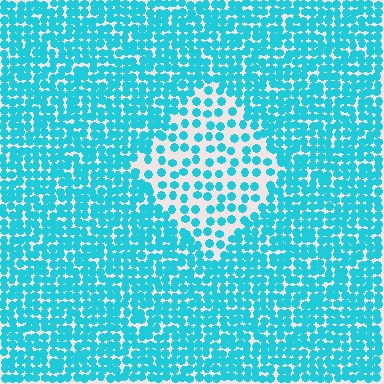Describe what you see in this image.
The image contains small cyan elements arranged at two different densities. A diamond-shaped region is visible where the elements are less densely packed than the surrounding area.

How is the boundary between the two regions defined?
The boundary is defined by a change in element density (approximately 2.2x ratio). All elements are the same color, size, and shape.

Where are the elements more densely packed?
The elements are more densely packed outside the diamond boundary.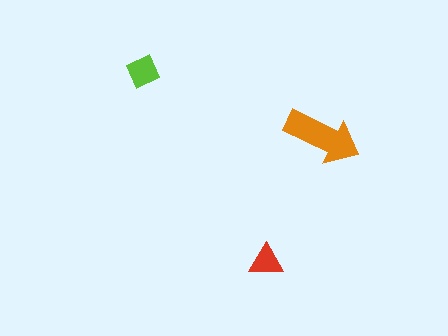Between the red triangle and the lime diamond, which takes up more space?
The lime diamond.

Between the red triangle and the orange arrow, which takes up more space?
The orange arrow.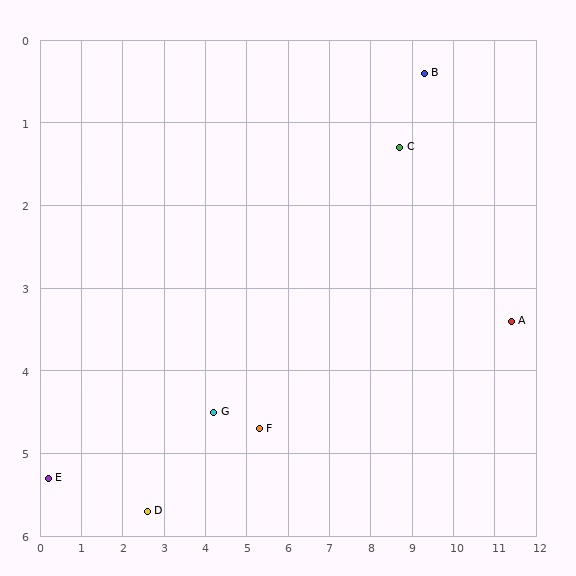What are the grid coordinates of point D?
Point D is at approximately (2.6, 5.7).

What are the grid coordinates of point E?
Point E is at approximately (0.2, 5.3).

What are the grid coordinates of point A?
Point A is at approximately (11.4, 3.4).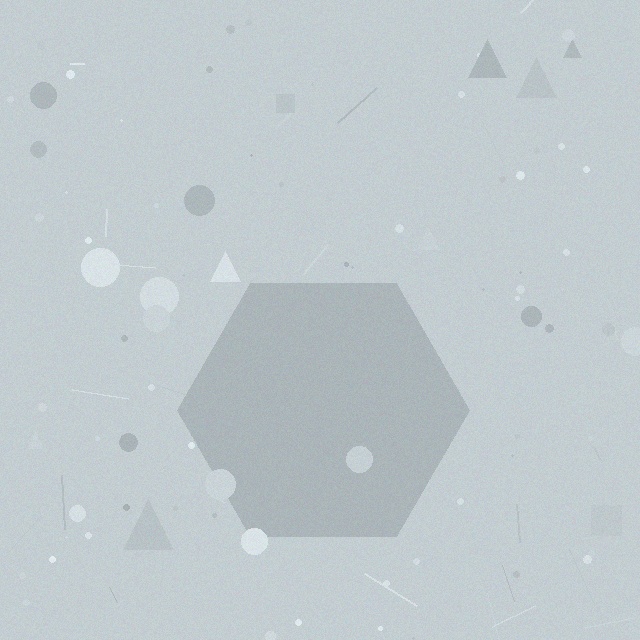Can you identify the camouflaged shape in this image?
The camouflaged shape is a hexagon.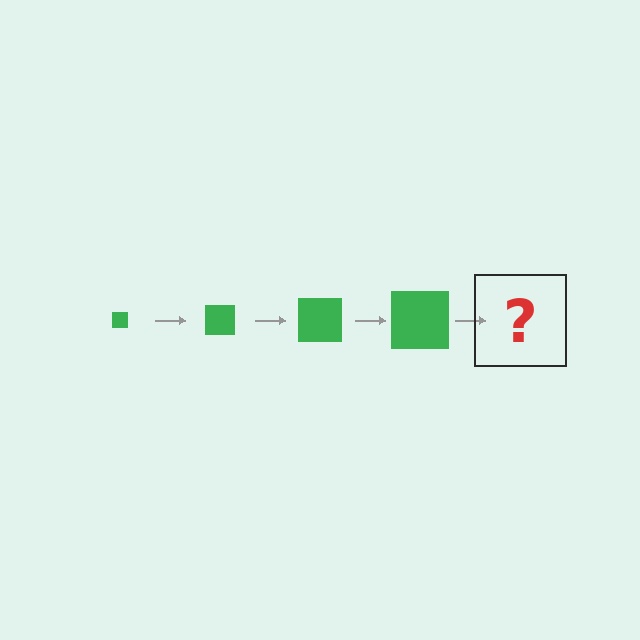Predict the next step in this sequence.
The next step is a green square, larger than the previous one.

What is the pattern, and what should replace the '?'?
The pattern is that the square gets progressively larger each step. The '?' should be a green square, larger than the previous one.